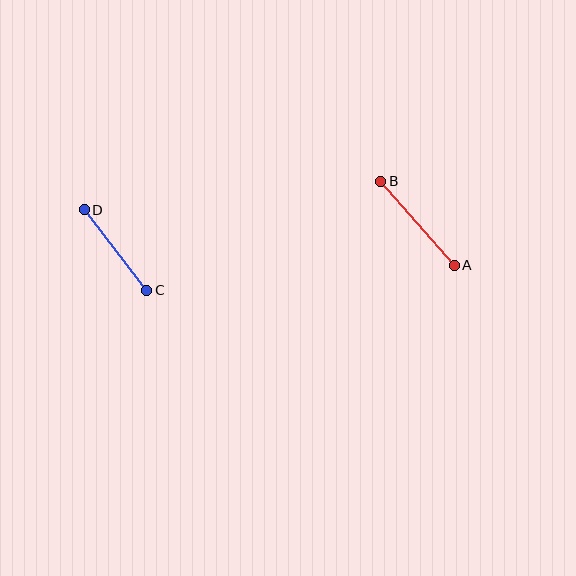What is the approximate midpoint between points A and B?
The midpoint is at approximately (418, 223) pixels.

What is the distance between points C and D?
The distance is approximately 102 pixels.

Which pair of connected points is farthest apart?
Points A and B are farthest apart.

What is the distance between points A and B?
The distance is approximately 112 pixels.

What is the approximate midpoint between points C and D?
The midpoint is at approximately (116, 250) pixels.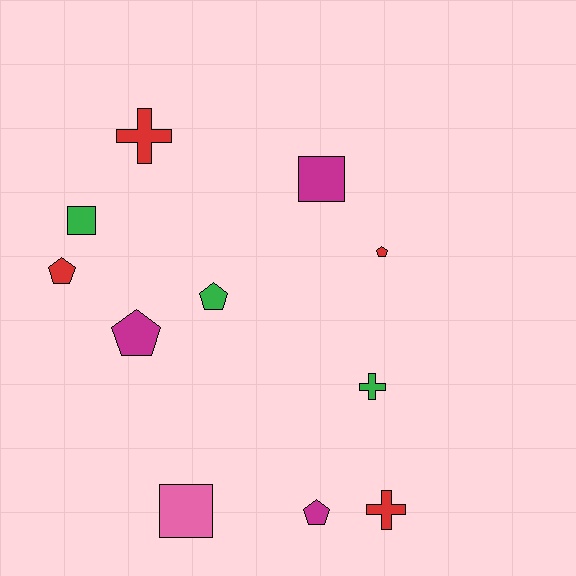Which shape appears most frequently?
Pentagon, with 5 objects.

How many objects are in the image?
There are 11 objects.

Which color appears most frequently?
Red, with 4 objects.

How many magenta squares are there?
There is 1 magenta square.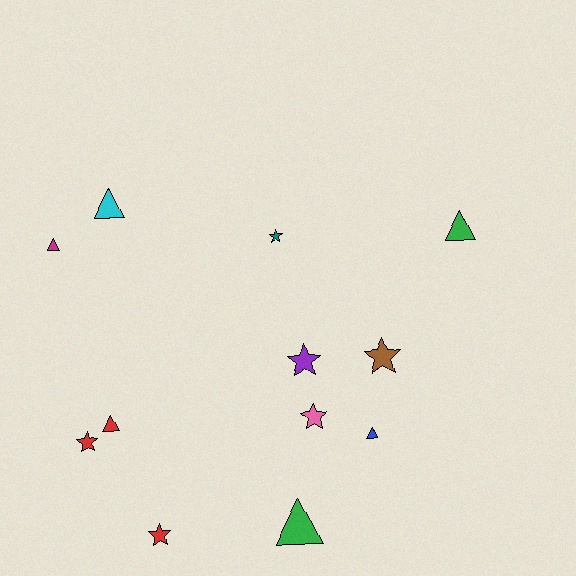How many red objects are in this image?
There are 3 red objects.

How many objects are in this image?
There are 12 objects.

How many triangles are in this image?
There are 6 triangles.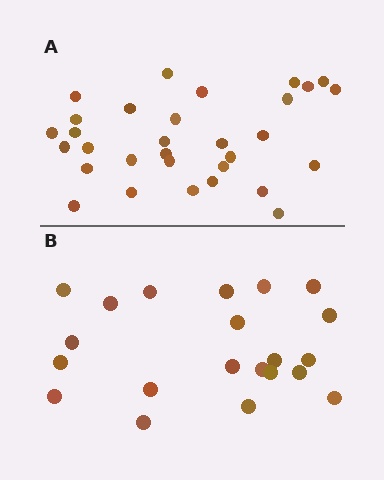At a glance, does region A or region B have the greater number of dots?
Region A (the top region) has more dots.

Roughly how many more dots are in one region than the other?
Region A has roughly 10 or so more dots than region B.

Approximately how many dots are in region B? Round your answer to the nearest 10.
About 20 dots. (The exact count is 21, which rounds to 20.)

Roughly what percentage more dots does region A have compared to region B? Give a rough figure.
About 50% more.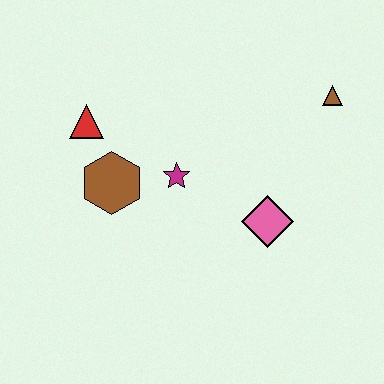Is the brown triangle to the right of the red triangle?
Yes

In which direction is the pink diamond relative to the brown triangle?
The pink diamond is below the brown triangle.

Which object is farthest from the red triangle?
The brown triangle is farthest from the red triangle.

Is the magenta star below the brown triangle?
Yes